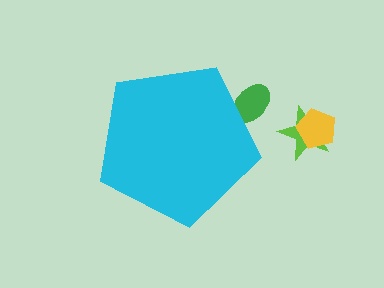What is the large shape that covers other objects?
A cyan pentagon.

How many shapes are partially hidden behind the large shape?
1 shape is partially hidden.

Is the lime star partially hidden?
No, the lime star is fully visible.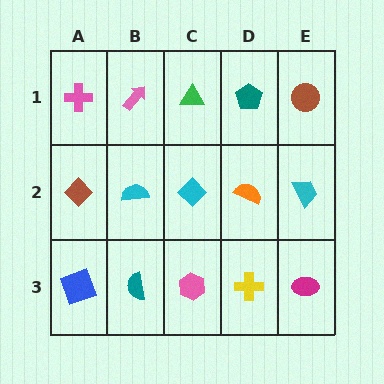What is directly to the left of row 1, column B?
A pink cross.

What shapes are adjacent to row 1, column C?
A cyan diamond (row 2, column C), a pink arrow (row 1, column B), a teal pentagon (row 1, column D).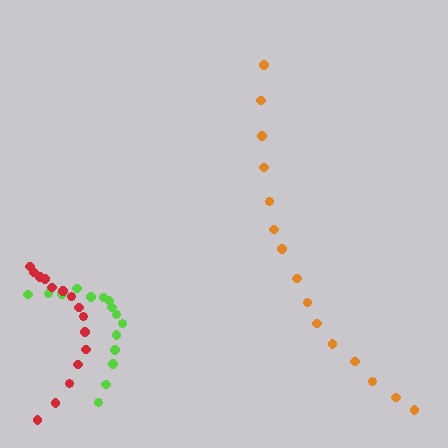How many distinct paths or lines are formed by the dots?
There are 3 distinct paths.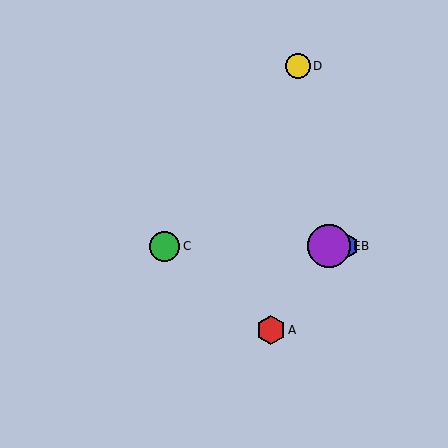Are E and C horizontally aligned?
Yes, both are at y≈246.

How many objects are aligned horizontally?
3 objects (B, C, E) are aligned horizontally.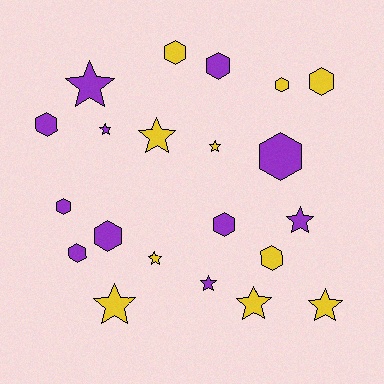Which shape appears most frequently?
Hexagon, with 11 objects.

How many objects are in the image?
There are 21 objects.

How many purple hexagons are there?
There are 7 purple hexagons.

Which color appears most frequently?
Purple, with 11 objects.